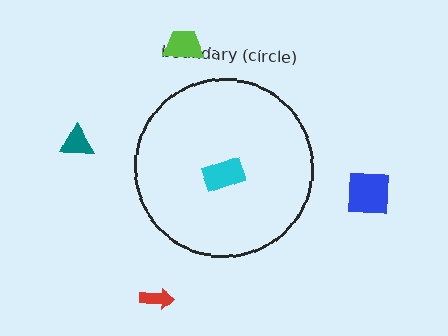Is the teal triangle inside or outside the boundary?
Outside.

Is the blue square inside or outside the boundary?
Outside.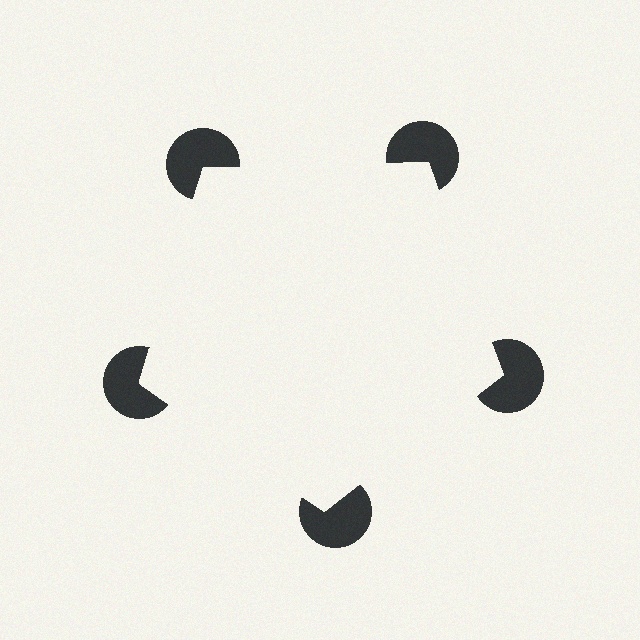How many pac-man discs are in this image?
There are 5 — one at each vertex of the illusory pentagon.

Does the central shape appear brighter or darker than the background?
It typically appears slightly brighter than the background, even though no actual brightness change is drawn.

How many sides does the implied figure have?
5 sides.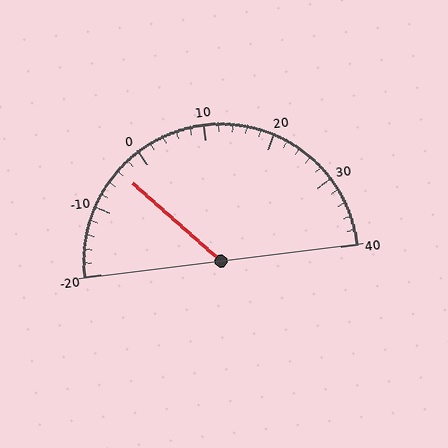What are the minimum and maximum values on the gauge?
The gauge ranges from -20 to 40.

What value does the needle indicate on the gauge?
The needle indicates approximately -4.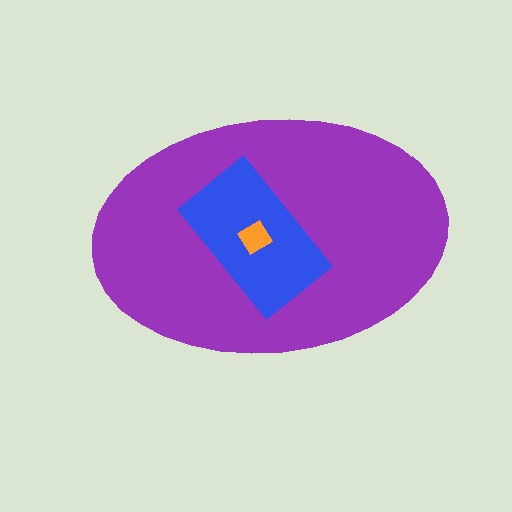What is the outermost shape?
The purple ellipse.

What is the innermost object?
The orange diamond.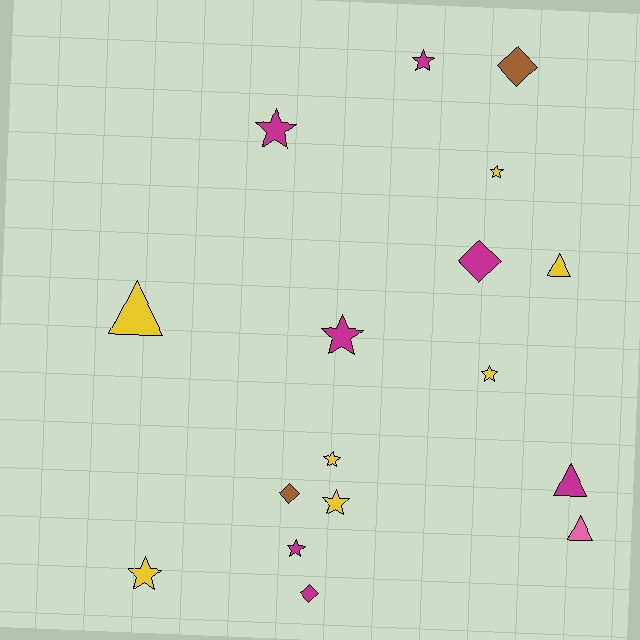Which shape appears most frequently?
Star, with 9 objects.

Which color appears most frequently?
Magenta, with 7 objects.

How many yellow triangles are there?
There are 2 yellow triangles.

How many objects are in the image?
There are 17 objects.